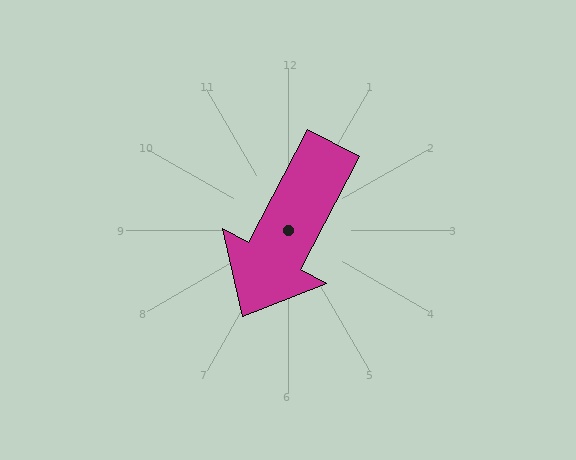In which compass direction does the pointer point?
Southwest.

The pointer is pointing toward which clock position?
Roughly 7 o'clock.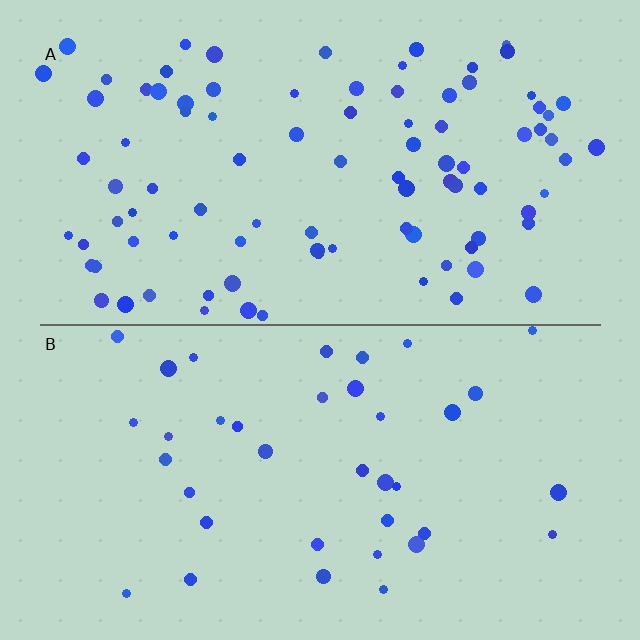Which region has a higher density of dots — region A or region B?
A (the top).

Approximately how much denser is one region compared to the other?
Approximately 2.4× — region A over region B.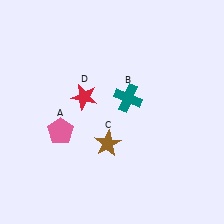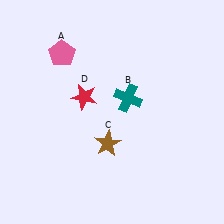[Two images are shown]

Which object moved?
The pink pentagon (A) moved up.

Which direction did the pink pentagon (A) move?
The pink pentagon (A) moved up.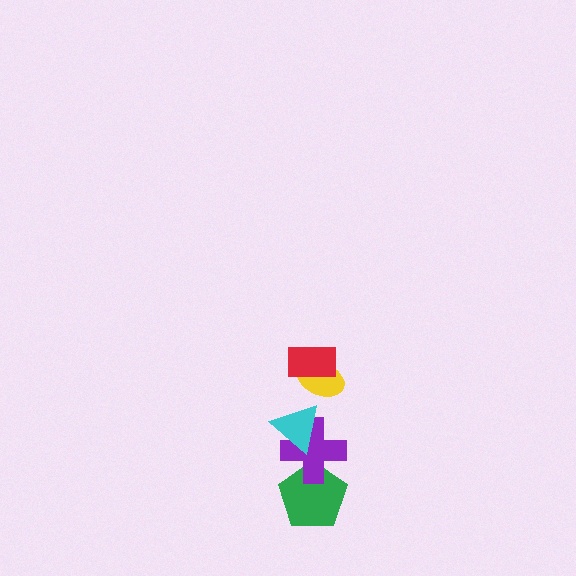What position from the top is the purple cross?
The purple cross is 4th from the top.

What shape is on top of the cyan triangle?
The yellow ellipse is on top of the cyan triangle.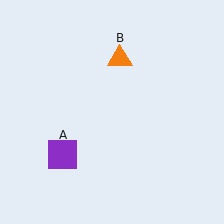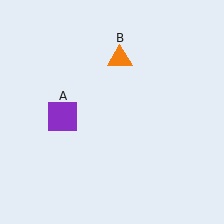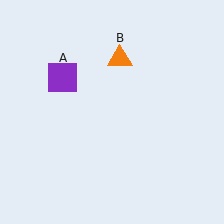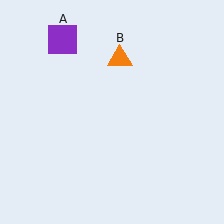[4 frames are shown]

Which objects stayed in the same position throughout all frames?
Orange triangle (object B) remained stationary.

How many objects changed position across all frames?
1 object changed position: purple square (object A).